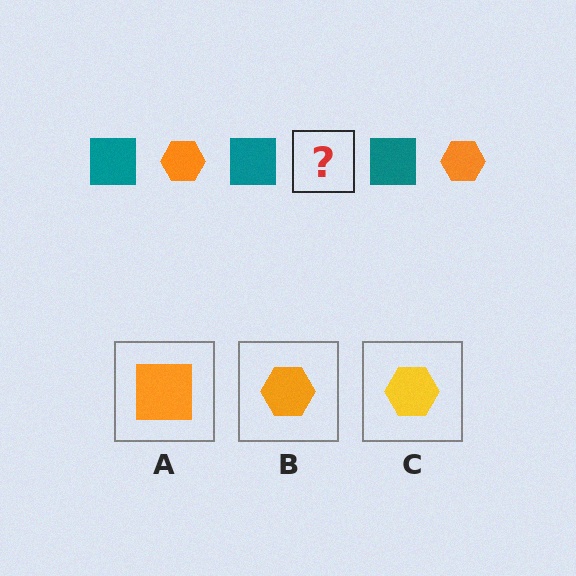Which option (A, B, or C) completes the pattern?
B.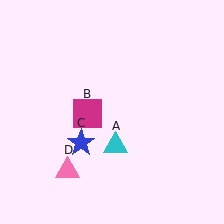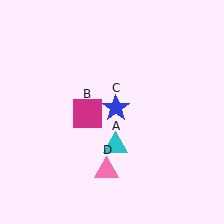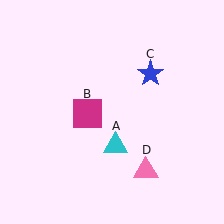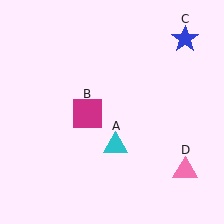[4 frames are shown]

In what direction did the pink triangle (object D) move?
The pink triangle (object D) moved right.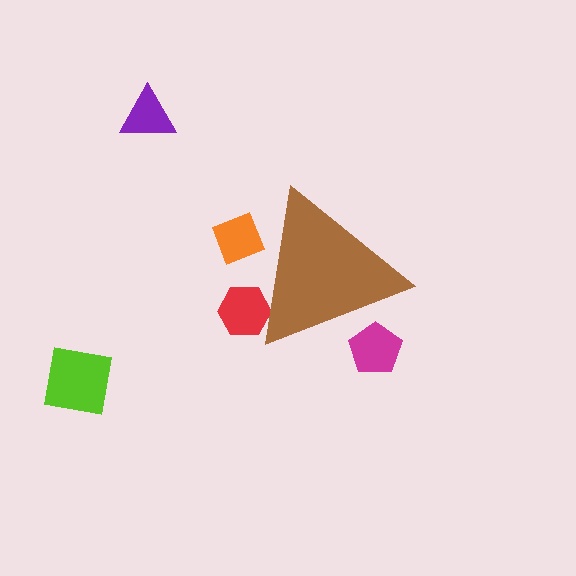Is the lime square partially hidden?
No, the lime square is fully visible.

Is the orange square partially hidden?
Yes, the orange square is partially hidden behind the brown triangle.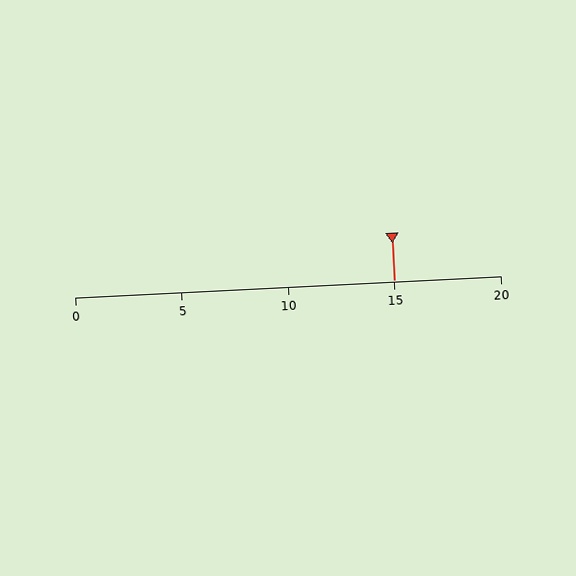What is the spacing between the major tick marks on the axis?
The major ticks are spaced 5 apart.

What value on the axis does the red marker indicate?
The marker indicates approximately 15.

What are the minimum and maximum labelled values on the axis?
The axis runs from 0 to 20.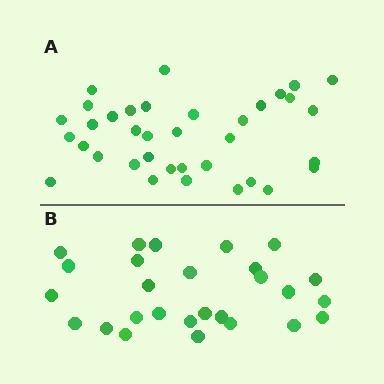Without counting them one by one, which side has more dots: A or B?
Region A (the top region) has more dots.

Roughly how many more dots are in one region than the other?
Region A has roughly 8 or so more dots than region B.